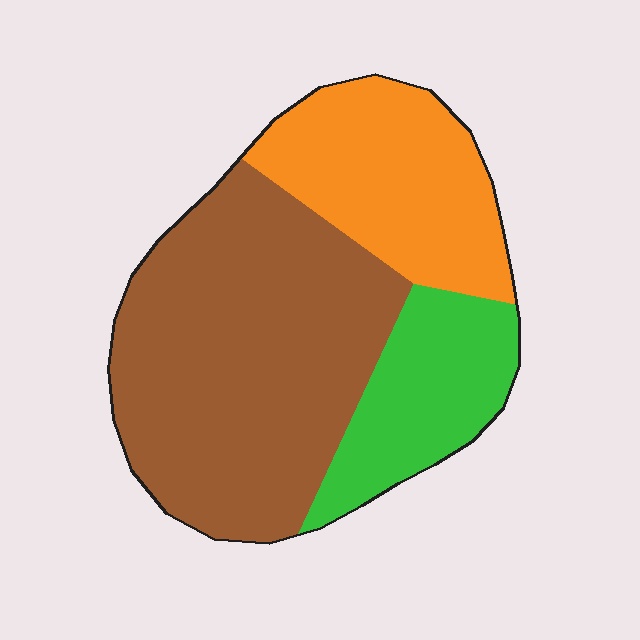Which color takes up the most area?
Brown, at roughly 55%.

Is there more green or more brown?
Brown.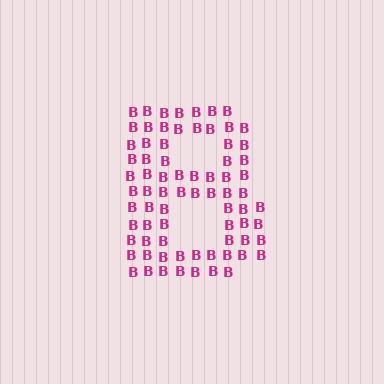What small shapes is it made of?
It is made of small letter B's.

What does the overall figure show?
The overall figure shows the letter B.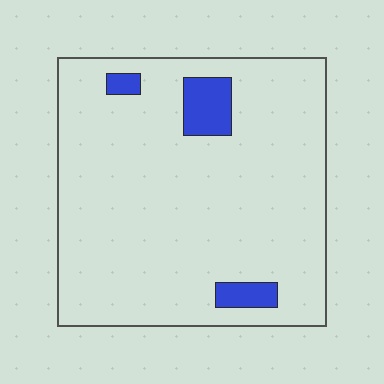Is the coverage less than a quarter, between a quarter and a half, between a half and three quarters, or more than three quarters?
Less than a quarter.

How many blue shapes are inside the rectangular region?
3.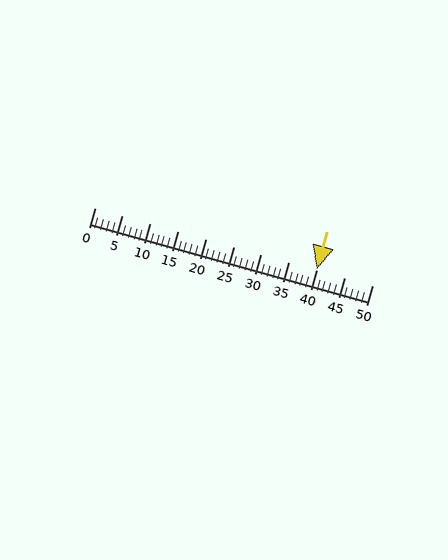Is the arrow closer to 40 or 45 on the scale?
The arrow is closer to 40.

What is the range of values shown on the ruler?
The ruler shows values from 0 to 50.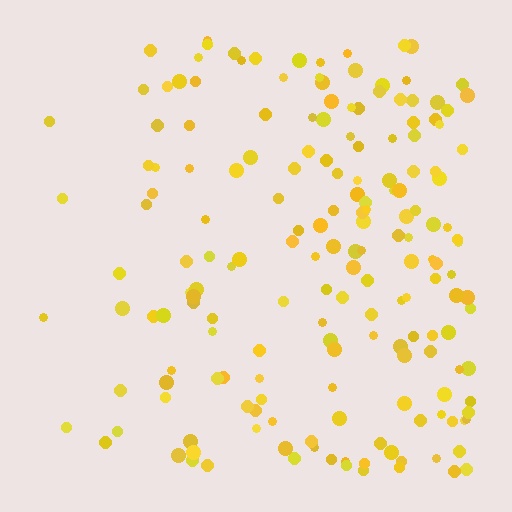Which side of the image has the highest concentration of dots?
The right.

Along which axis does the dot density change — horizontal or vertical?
Horizontal.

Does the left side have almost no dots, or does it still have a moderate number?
Still a moderate number, just noticeably fewer than the right.